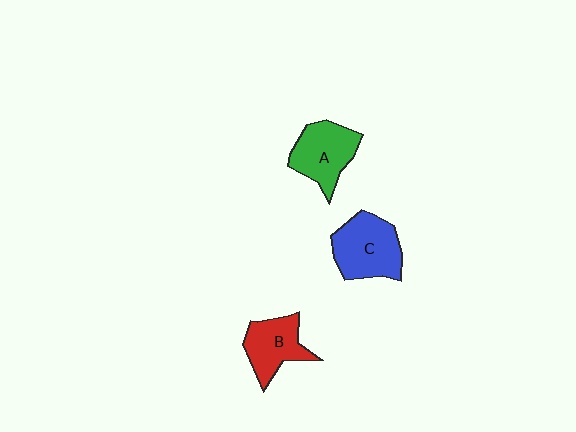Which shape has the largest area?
Shape C (blue).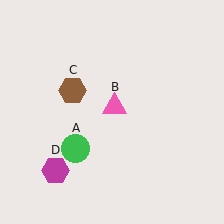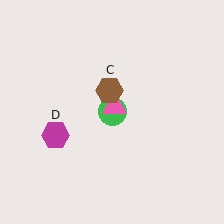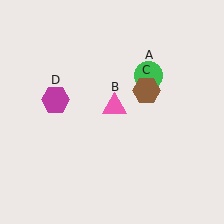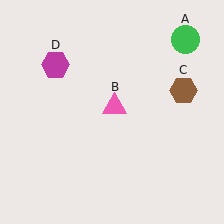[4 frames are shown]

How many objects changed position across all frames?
3 objects changed position: green circle (object A), brown hexagon (object C), magenta hexagon (object D).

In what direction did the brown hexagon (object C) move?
The brown hexagon (object C) moved right.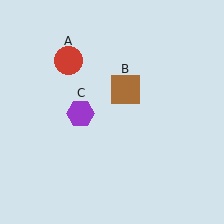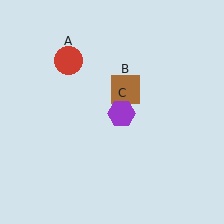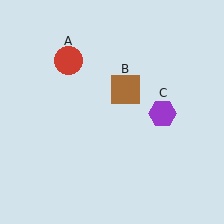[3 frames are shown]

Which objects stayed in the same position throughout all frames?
Red circle (object A) and brown square (object B) remained stationary.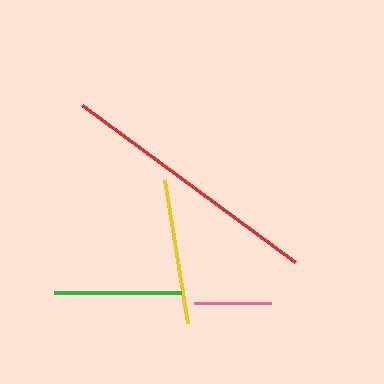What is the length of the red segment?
The red segment is approximately 264 pixels long.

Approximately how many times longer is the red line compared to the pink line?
The red line is approximately 3.4 times the length of the pink line.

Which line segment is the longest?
The red line is the longest at approximately 264 pixels.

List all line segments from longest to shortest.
From longest to shortest: red, yellow, green, pink.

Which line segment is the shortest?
The pink line is the shortest at approximately 78 pixels.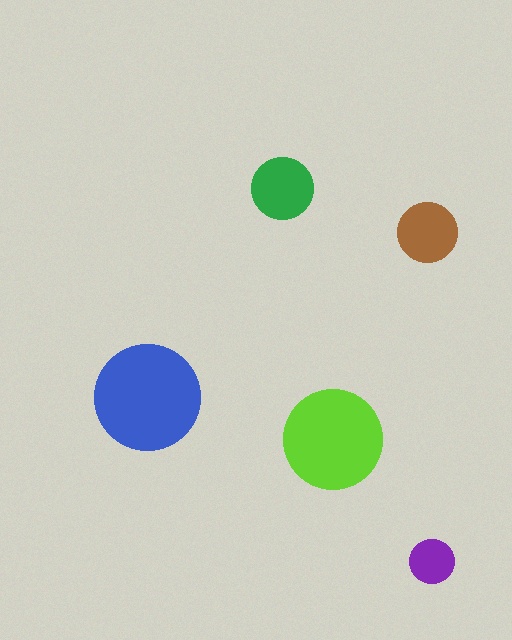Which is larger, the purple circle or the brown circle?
The brown one.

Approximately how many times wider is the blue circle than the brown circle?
About 2 times wider.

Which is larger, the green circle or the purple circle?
The green one.